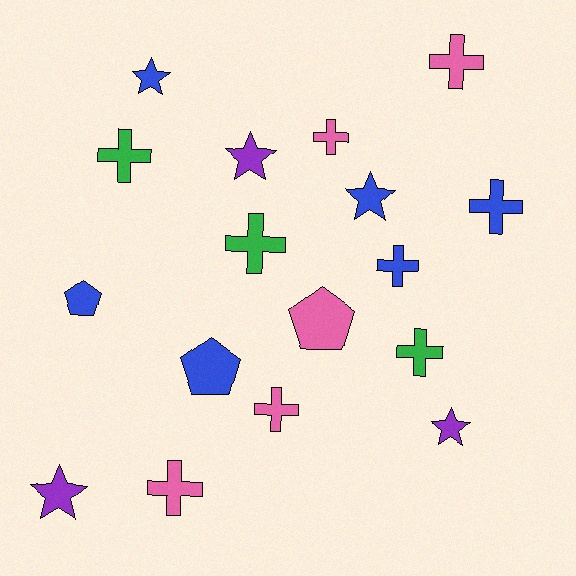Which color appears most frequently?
Blue, with 6 objects.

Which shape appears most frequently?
Cross, with 9 objects.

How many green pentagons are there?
There are no green pentagons.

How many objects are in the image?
There are 17 objects.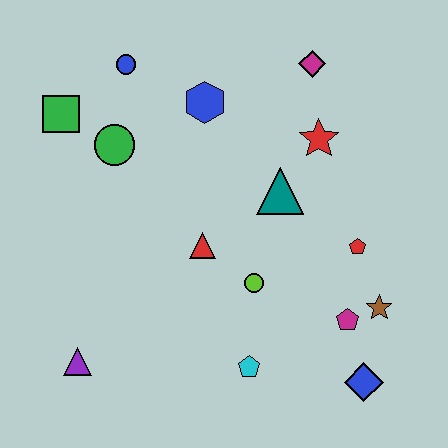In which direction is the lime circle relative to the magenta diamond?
The lime circle is below the magenta diamond.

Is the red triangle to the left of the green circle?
No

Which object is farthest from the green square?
The blue diamond is farthest from the green square.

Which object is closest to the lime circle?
The red triangle is closest to the lime circle.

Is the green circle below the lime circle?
No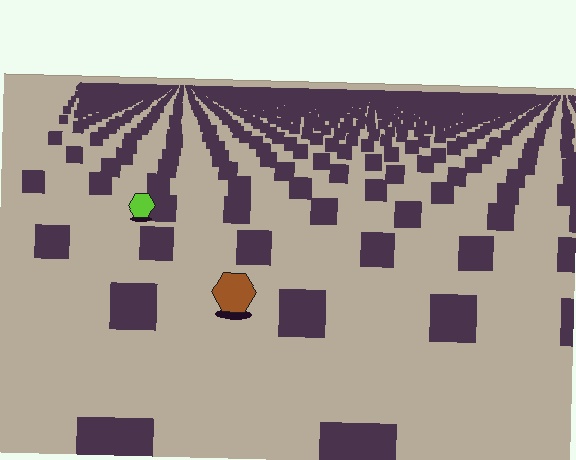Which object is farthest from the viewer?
The lime hexagon is farthest from the viewer. It appears smaller and the ground texture around it is denser.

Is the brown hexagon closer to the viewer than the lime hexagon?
Yes. The brown hexagon is closer — you can tell from the texture gradient: the ground texture is coarser near it.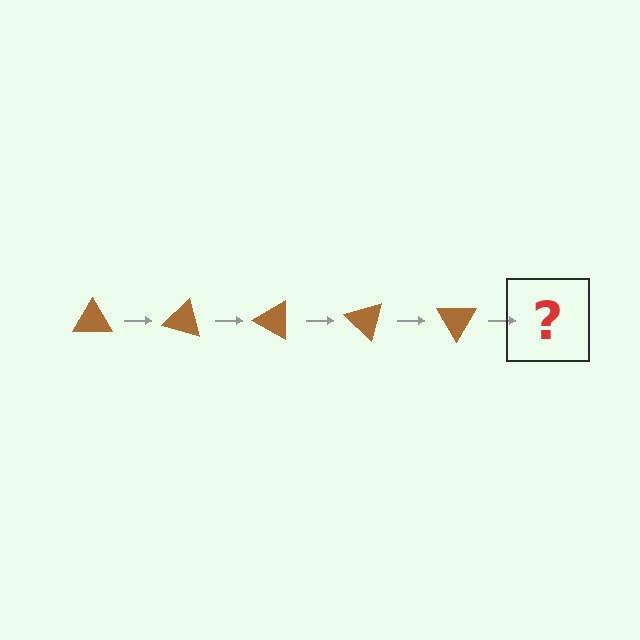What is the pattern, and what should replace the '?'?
The pattern is that the triangle rotates 15 degrees each step. The '?' should be a brown triangle rotated 75 degrees.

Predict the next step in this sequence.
The next step is a brown triangle rotated 75 degrees.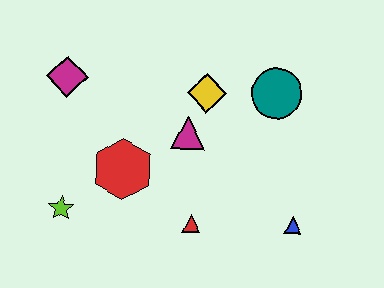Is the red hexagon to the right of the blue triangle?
No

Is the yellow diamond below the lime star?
No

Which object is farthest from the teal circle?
The lime star is farthest from the teal circle.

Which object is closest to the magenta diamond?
The red hexagon is closest to the magenta diamond.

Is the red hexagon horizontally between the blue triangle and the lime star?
Yes